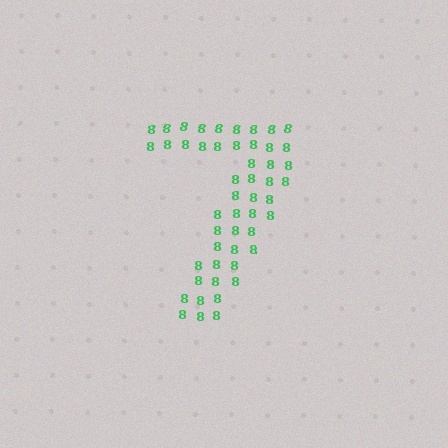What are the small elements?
The small elements are digit 8's.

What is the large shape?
The large shape is the digit 7.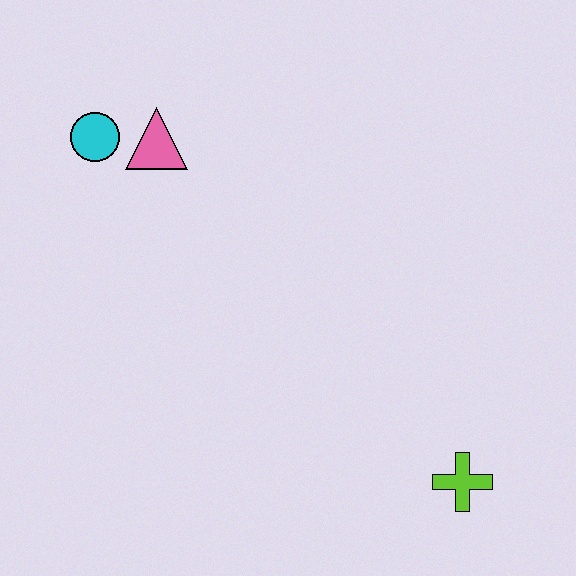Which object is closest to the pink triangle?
The cyan circle is closest to the pink triangle.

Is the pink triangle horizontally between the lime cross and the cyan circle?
Yes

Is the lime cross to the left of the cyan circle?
No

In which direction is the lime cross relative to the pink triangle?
The lime cross is below the pink triangle.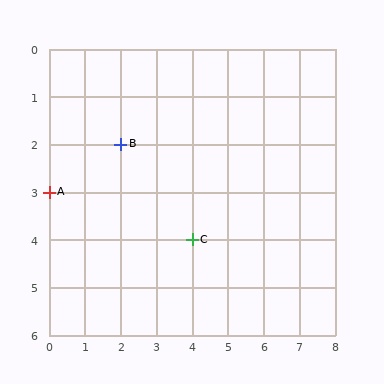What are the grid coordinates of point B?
Point B is at grid coordinates (2, 2).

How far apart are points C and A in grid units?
Points C and A are 4 columns and 1 row apart (about 4.1 grid units diagonally).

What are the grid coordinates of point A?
Point A is at grid coordinates (0, 3).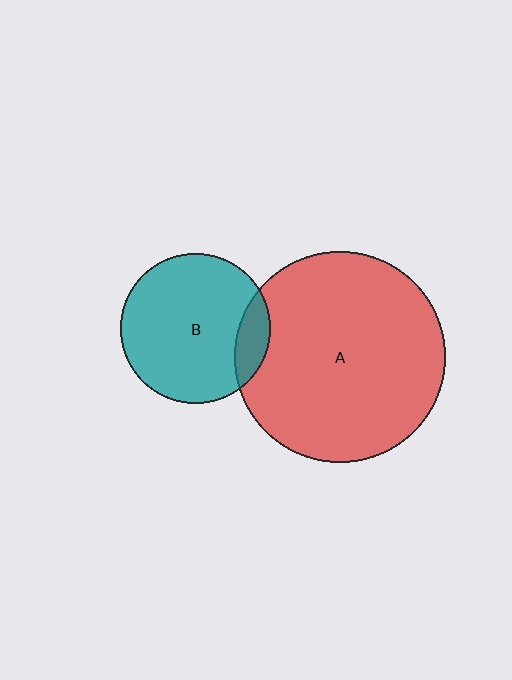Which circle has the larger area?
Circle A (red).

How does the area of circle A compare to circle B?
Approximately 2.0 times.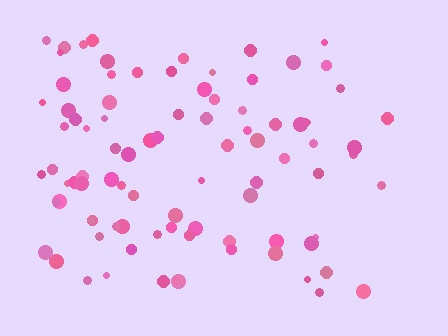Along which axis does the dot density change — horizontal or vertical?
Horizontal.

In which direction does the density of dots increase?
From right to left, with the left side densest.